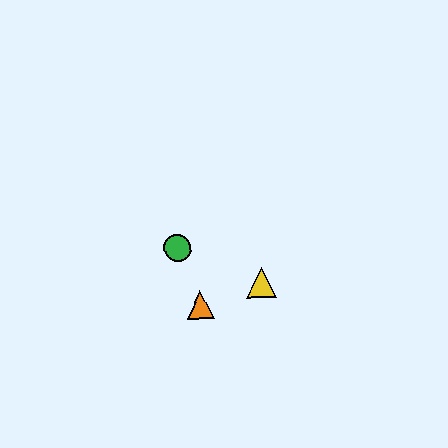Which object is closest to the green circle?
The orange triangle is closest to the green circle.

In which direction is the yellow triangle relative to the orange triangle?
The yellow triangle is to the right of the orange triangle.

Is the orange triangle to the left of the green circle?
No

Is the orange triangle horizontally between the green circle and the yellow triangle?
Yes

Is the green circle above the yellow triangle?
Yes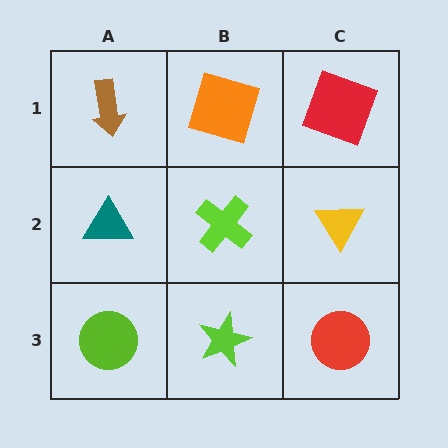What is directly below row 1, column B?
A lime cross.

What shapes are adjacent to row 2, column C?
A red square (row 1, column C), a red circle (row 3, column C), a lime cross (row 2, column B).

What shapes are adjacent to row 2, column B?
An orange square (row 1, column B), a lime star (row 3, column B), a teal triangle (row 2, column A), a yellow triangle (row 2, column C).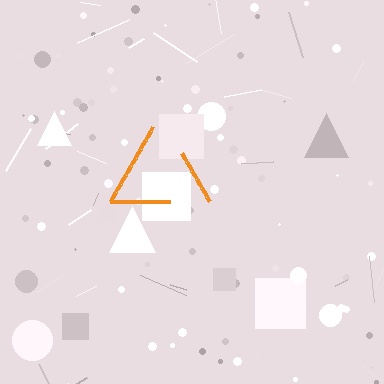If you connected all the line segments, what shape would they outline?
They would outline a triangle.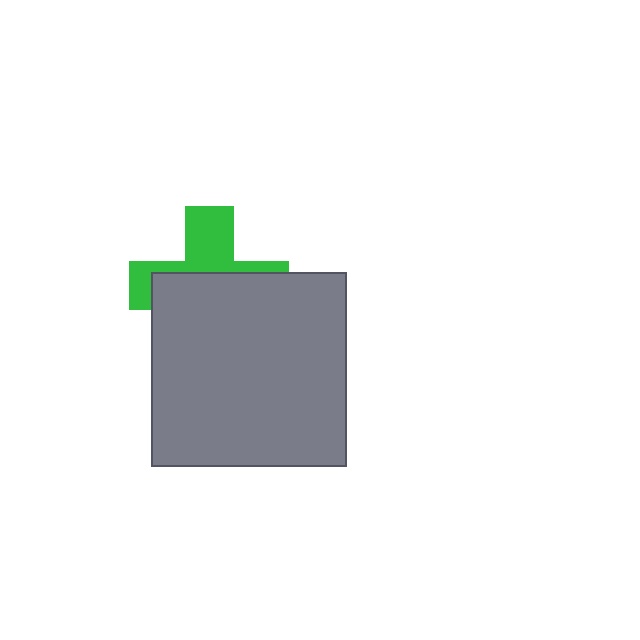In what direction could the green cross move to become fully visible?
The green cross could move up. That would shift it out from behind the gray square entirely.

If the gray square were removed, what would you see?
You would see the complete green cross.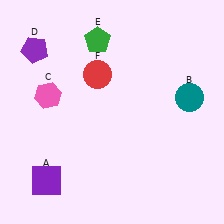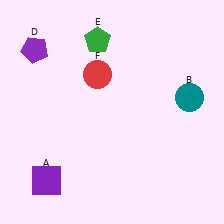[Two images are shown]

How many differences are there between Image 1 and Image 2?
There is 1 difference between the two images.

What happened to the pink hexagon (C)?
The pink hexagon (C) was removed in Image 2. It was in the top-left area of Image 1.